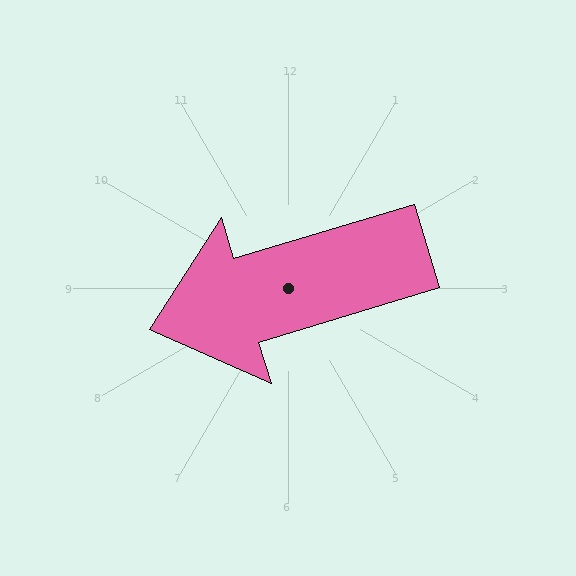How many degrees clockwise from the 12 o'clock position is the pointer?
Approximately 253 degrees.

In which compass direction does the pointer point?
West.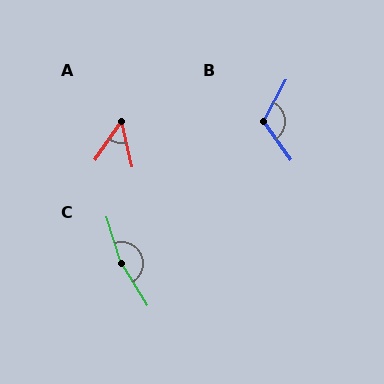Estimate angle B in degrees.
Approximately 116 degrees.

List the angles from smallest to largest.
A (48°), B (116°), C (166°).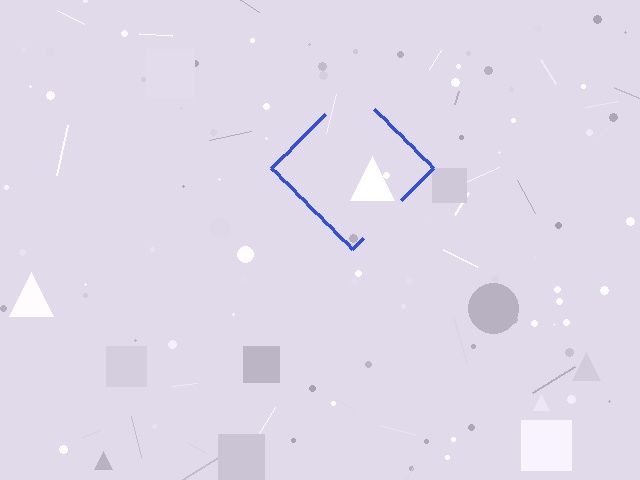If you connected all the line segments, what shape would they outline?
They would outline a diamond.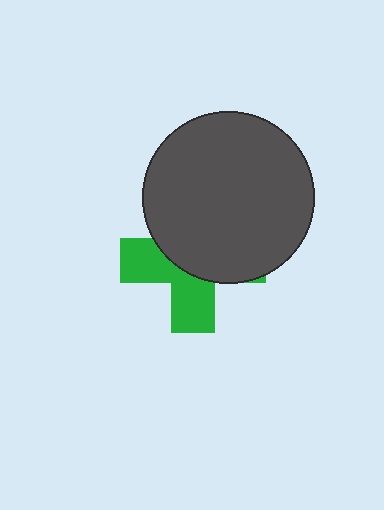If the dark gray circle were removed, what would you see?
You would see the complete green cross.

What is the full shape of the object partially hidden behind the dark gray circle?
The partially hidden object is a green cross.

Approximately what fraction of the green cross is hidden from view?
Roughly 57% of the green cross is hidden behind the dark gray circle.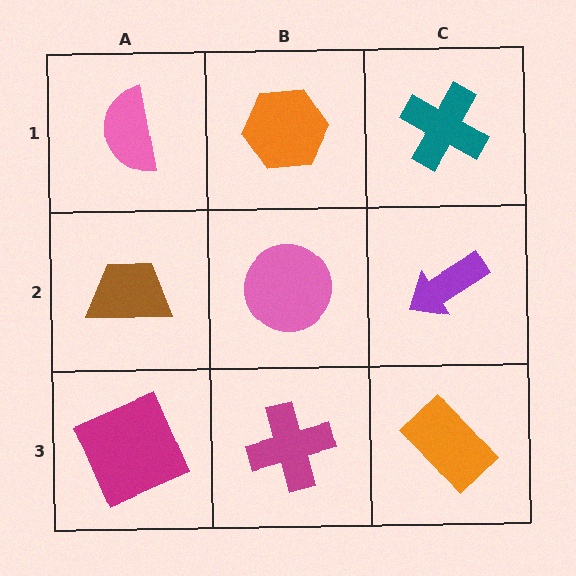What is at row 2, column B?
A pink circle.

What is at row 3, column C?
An orange rectangle.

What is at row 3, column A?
A magenta square.